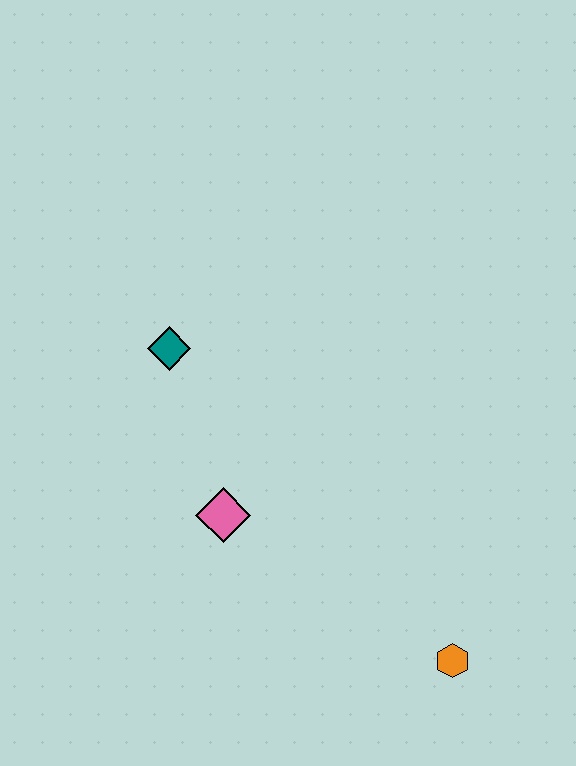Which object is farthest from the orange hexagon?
The teal diamond is farthest from the orange hexagon.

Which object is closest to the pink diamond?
The teal diamond is closest to the pink diamond.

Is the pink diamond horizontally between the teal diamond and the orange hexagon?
Yes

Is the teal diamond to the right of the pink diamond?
No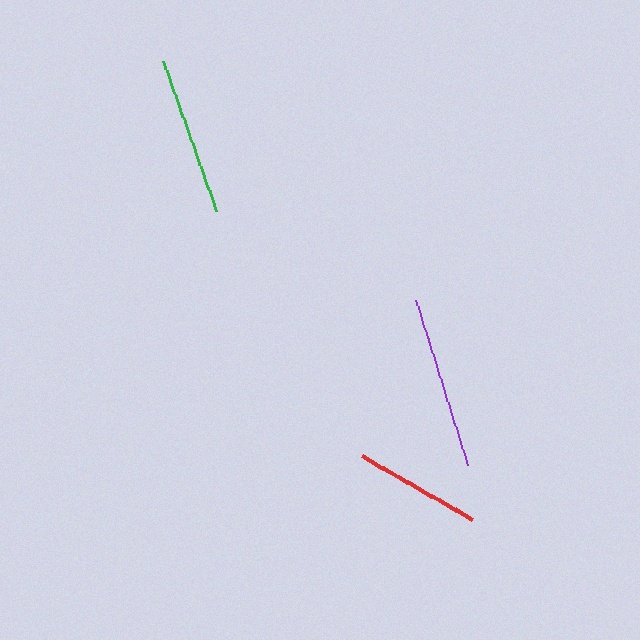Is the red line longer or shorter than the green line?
The green line is longer than the red line.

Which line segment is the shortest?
The red line is the shortest at approximately 128 pixels.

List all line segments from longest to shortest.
From longest to shortest: purple, green, red.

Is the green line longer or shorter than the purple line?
The purple line is longer than the green line.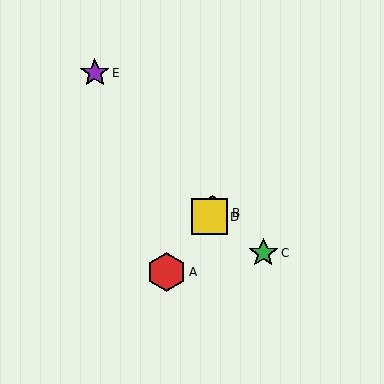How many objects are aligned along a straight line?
3 objects (A, B, D) are aligned along a straight line.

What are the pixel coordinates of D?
Object D is at (209, 217).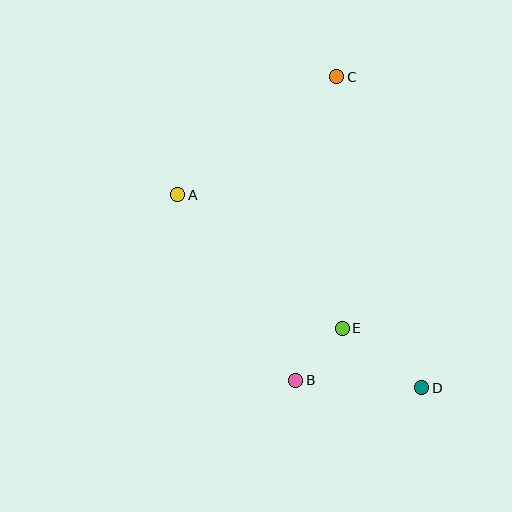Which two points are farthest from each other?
Points C and D are farthest from each other.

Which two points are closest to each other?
Points B and E are closest to each other.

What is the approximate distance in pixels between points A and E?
The distance between A and E is approximately 212 pixels.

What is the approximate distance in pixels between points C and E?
The distance between C and E is approximately 252 pixels.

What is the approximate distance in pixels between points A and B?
The distance between A and B is approximately 220 pixels.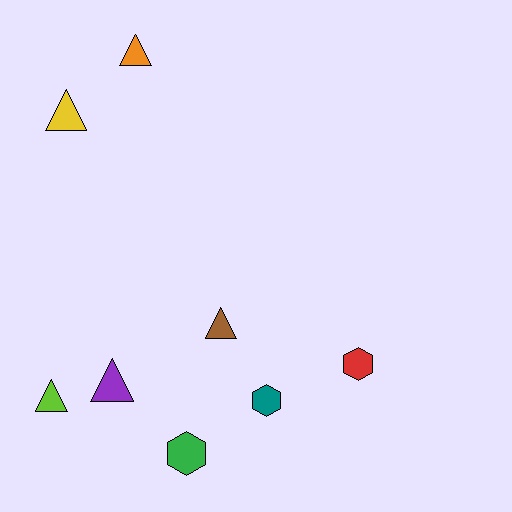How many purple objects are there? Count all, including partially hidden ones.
There is 1 purple object.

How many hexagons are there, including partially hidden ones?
There are 3 hexagons.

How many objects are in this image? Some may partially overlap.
There are 8 objects.